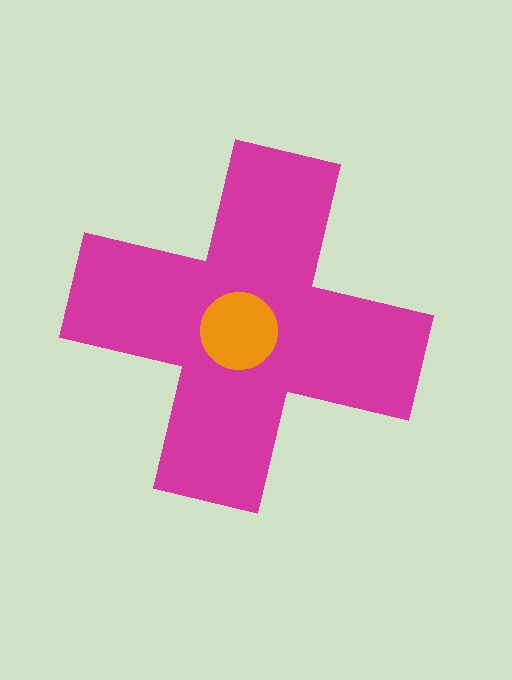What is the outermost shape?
The magenta cross.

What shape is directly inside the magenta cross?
The orange circle.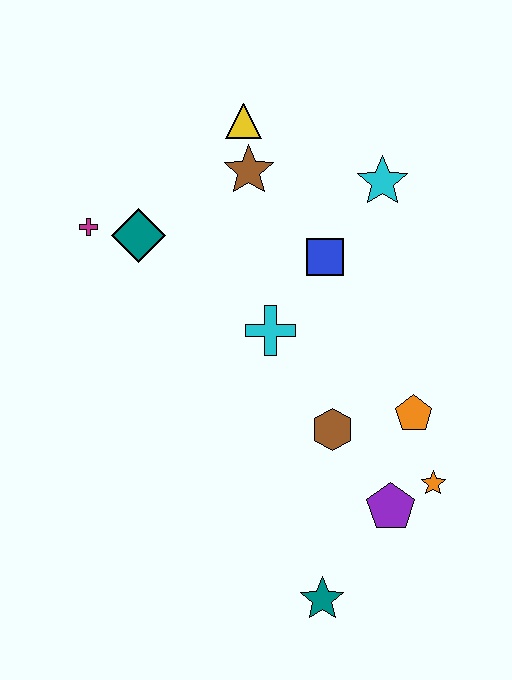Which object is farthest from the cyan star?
The teal star is farthest from the cyan star.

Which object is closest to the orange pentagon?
The orange star is closest to the orange pentagon.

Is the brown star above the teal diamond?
Yes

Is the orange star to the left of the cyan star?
No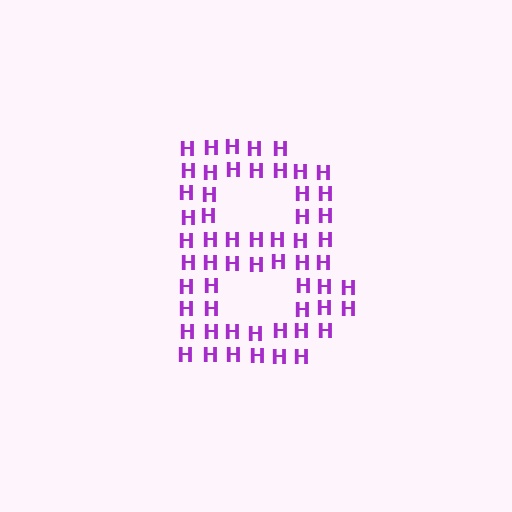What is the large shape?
The large shape is the letter B.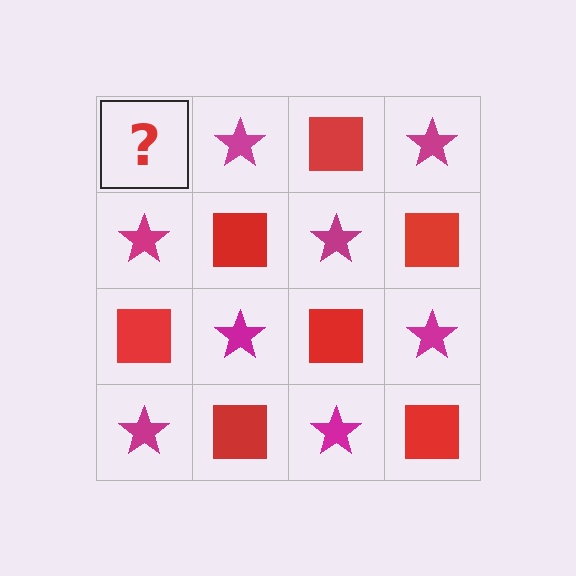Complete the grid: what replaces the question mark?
The question mark should be replaced with a red square.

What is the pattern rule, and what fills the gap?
The rule is that it alternates red square and magenta star in a checkerboard pattern. The gap should be filled with a red square.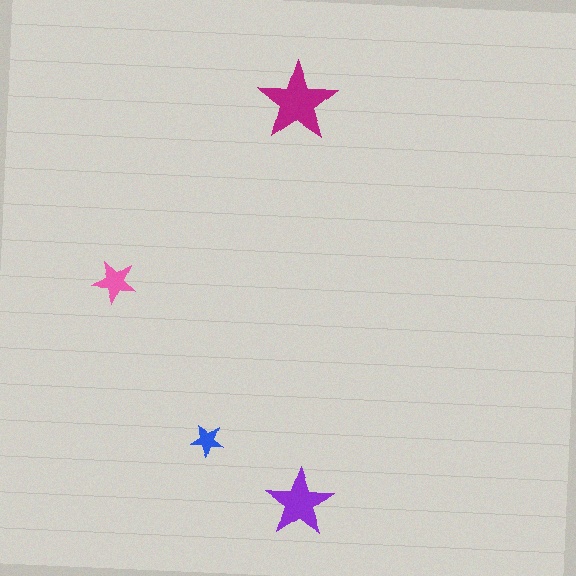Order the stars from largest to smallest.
the magenta one, the purple one, the pink one, the blue one.